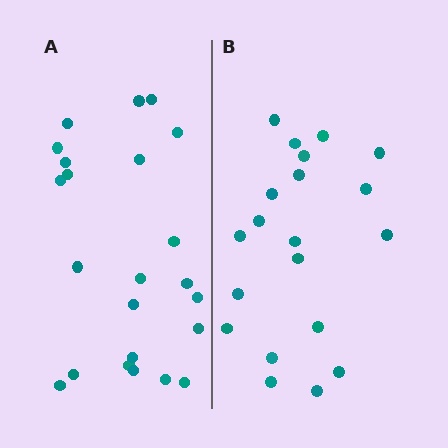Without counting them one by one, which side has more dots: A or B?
Region A (the left region) has more dots.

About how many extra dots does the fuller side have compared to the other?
Region A has just a few more — roughly 2 or 3 more dots than region B.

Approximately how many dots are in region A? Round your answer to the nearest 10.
About 20 dots. (The exact count is 23, which rounds to 20.)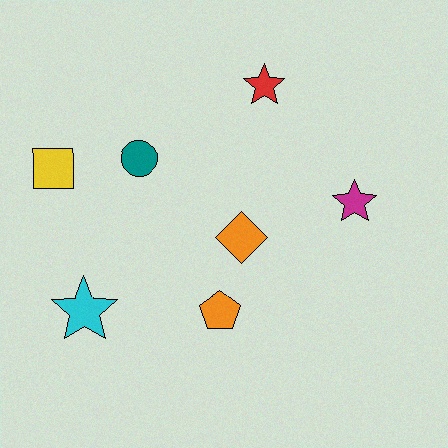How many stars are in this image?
There are 3 stars.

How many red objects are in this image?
There is 1 red object.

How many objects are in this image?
There are 7 objects.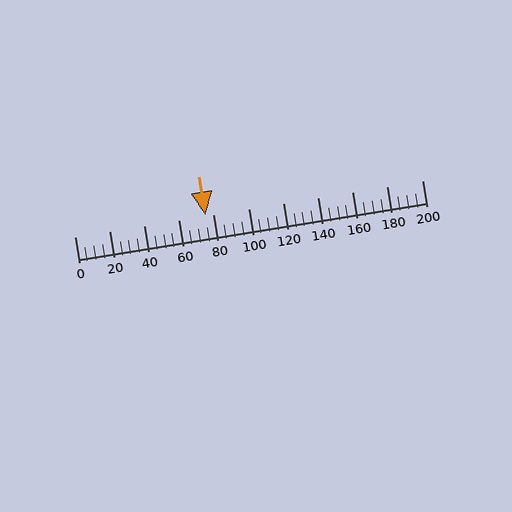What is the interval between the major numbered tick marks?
The major tick marks are spaced 20 units apart.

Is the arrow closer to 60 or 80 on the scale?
The arrow is closer to 80.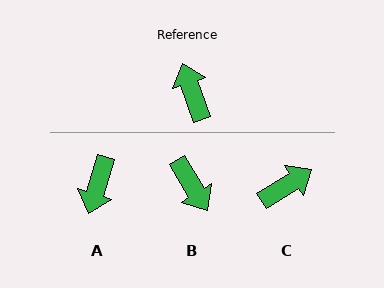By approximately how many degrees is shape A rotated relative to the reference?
Approximately 144 degrees counter-clockwise.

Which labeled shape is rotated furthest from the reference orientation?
B, about 168 degrees away.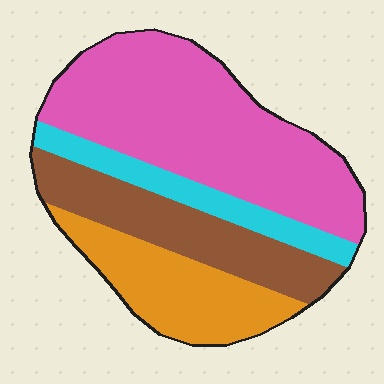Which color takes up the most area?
Pink, at roughly 45%.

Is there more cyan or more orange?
Orange.